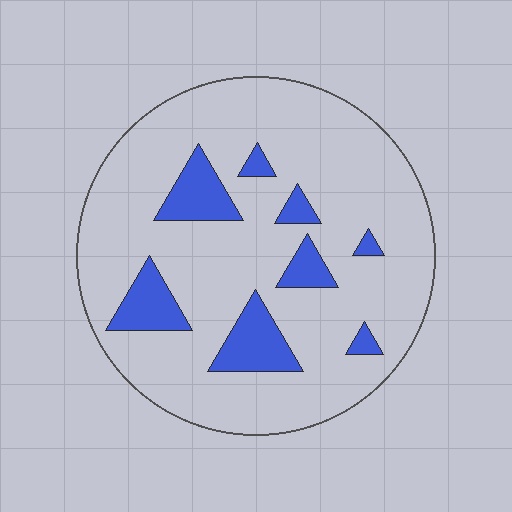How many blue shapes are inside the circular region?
8.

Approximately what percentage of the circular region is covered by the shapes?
Approximately 15%.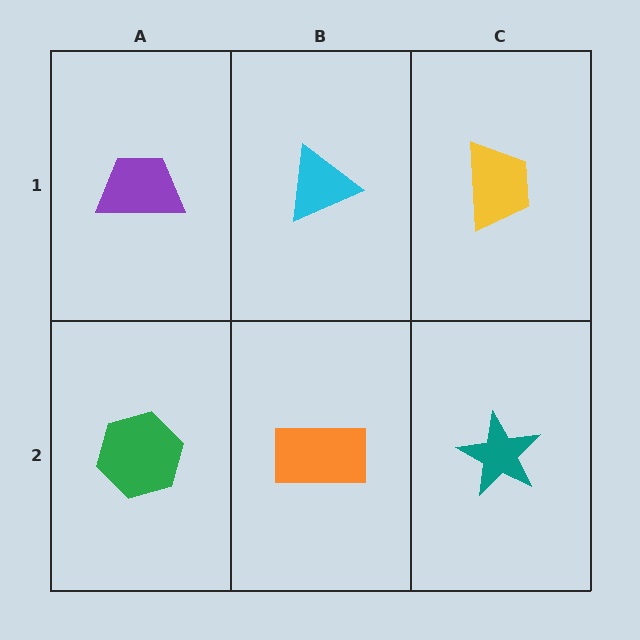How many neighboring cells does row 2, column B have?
3.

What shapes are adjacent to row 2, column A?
A purple trapezoid (row 1, column A), an orange rectangle (row 2, column B).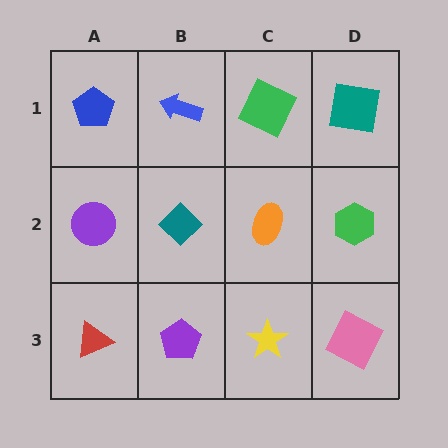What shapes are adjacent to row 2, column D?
A teal square (row 1, column D), a pink square (row 3, column D), an orange ellipse (row 2, column C).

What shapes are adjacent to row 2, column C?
A green square (row 1, column C), a yellow star (row 3, column C), a teal diamond (row 2, column B), a green hexagon (row 2, column D).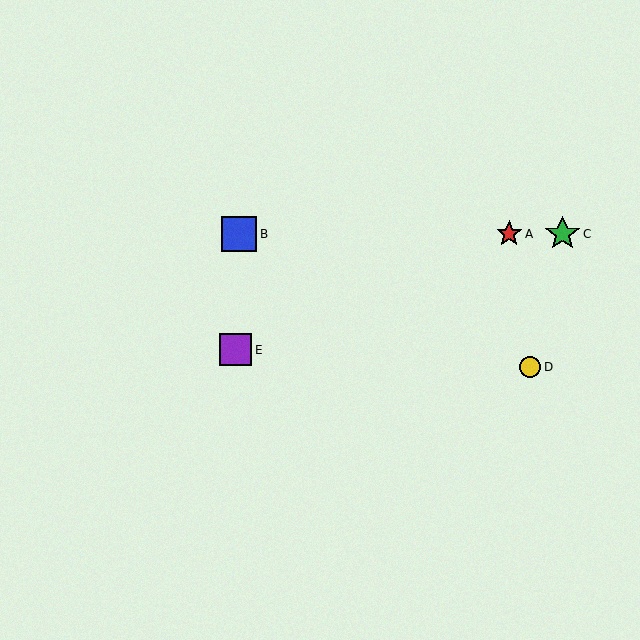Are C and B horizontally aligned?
Yes, both are at y≈234.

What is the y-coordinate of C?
Object C is at y≈234.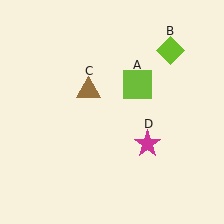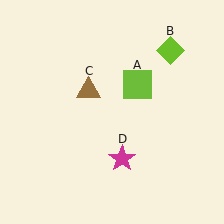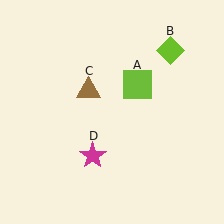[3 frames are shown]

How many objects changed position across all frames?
1 object changed position: magenta star (object D).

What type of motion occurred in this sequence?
The magenta star (object D) rotated clockwise around the center of the scene.